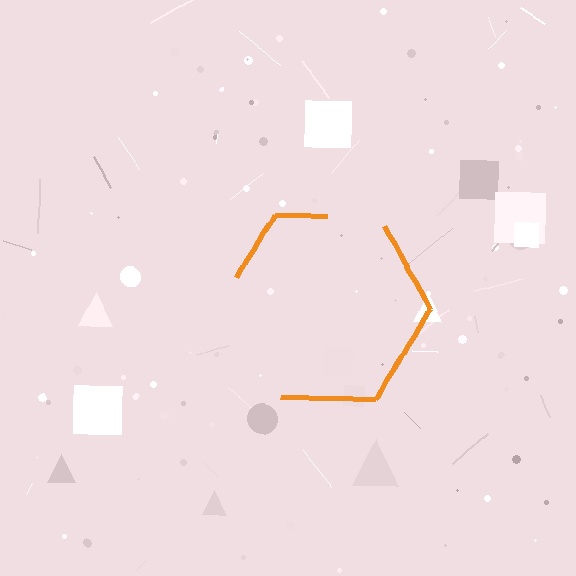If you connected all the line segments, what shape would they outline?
They would outline a hexagon.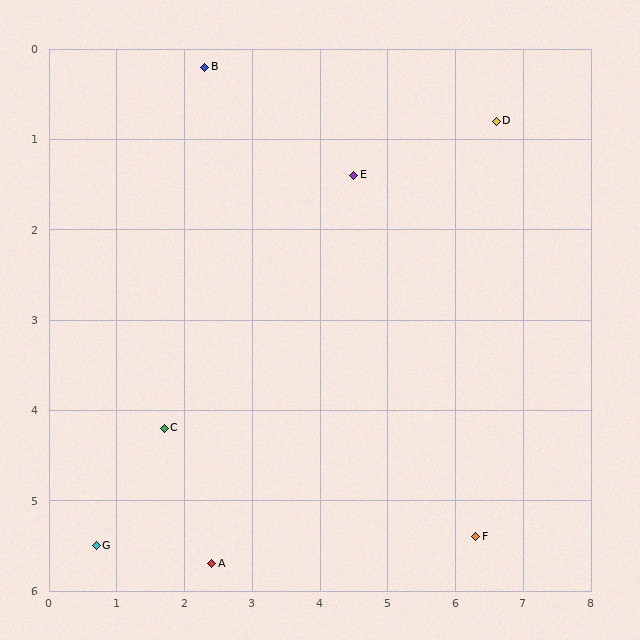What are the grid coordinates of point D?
Point D is at approximately (6.6, 0.8).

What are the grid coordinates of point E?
Point E is at approximately (4.5, 1.4).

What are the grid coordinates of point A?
Point A is at approximately (2.4, 5.7).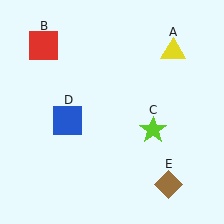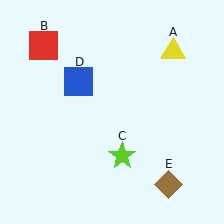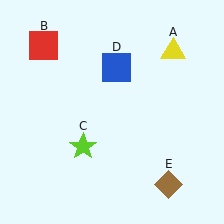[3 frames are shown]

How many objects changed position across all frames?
2 objects changed position: lime star (object C), blue square (object D).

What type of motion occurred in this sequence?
The lime star (object C), blue square (object D) rotated clockwise around the center of the scene.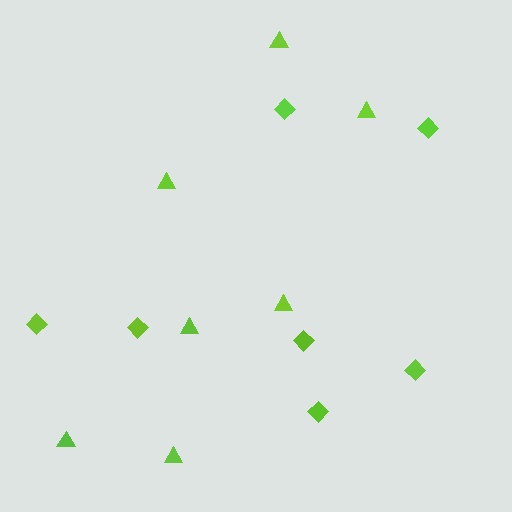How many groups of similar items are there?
There are 2 groups: one group of diamonds (7) and one group of triangles (7).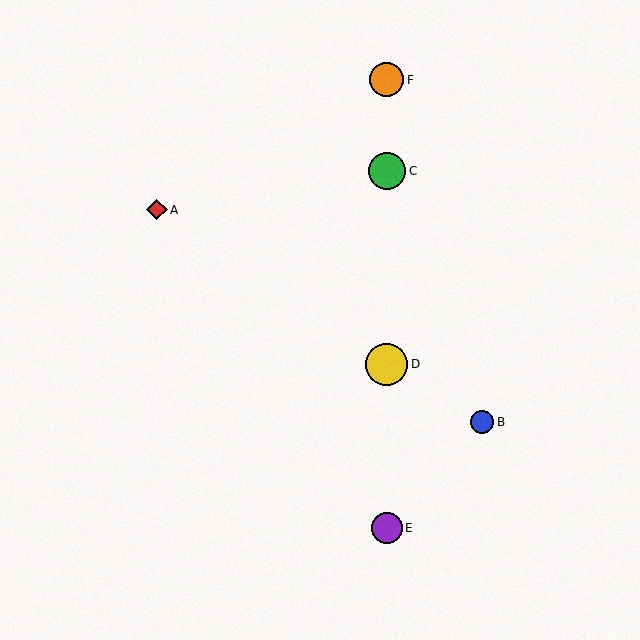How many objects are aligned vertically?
4 objects (C, D, E, F) are aligned vertically.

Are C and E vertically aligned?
Yes, both are at x≈387.